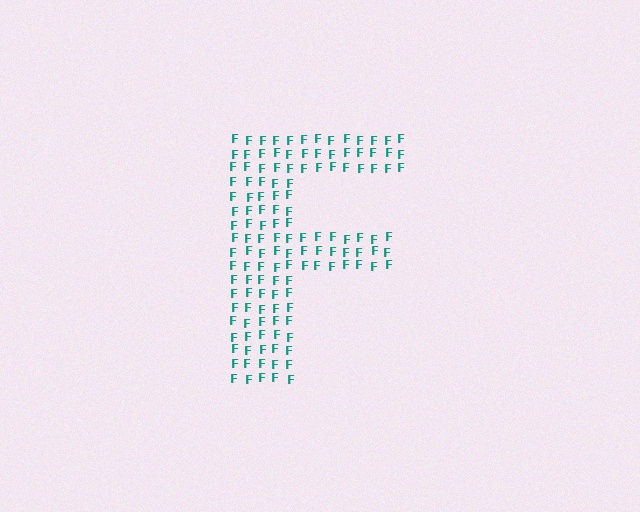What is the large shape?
The large shape is the letter F.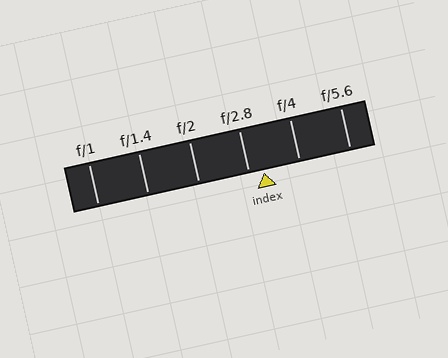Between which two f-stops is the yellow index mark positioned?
The index mark is between f/2.8 and f/4.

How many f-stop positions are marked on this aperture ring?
There are 6 f-stop positions marked.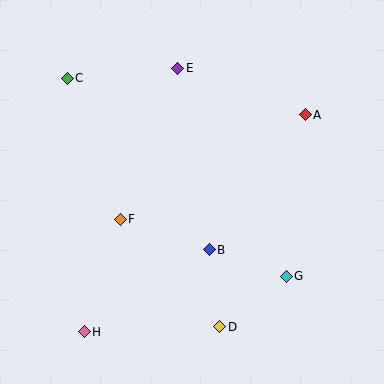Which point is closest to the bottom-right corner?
Point G is closest to the bottom-right corner.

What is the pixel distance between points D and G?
The distance between D and G is 83 pixels.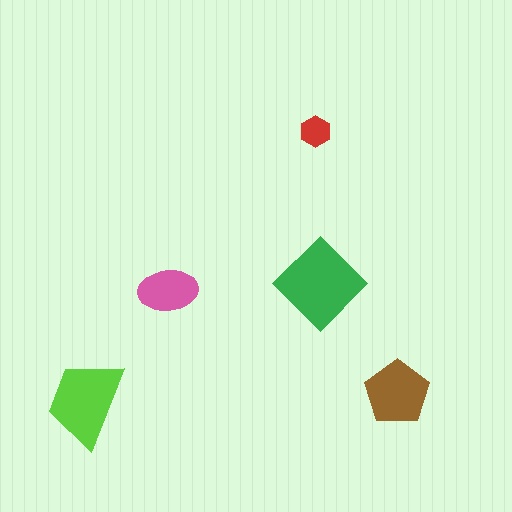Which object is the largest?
The green diamond.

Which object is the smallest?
The red hexagon.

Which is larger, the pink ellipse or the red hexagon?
The pink ellipse.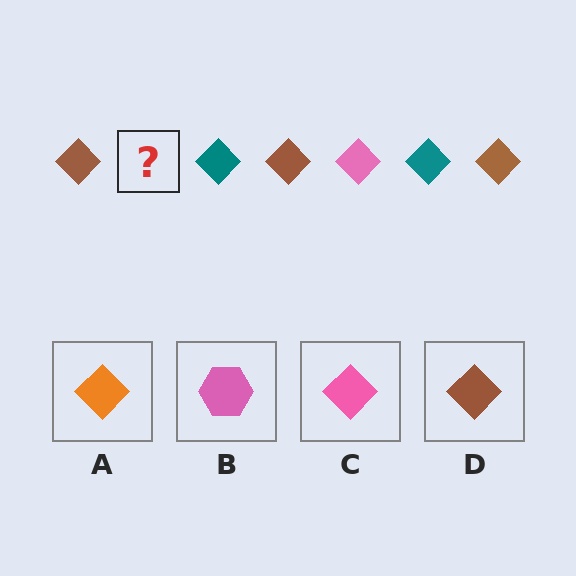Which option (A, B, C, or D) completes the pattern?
C.